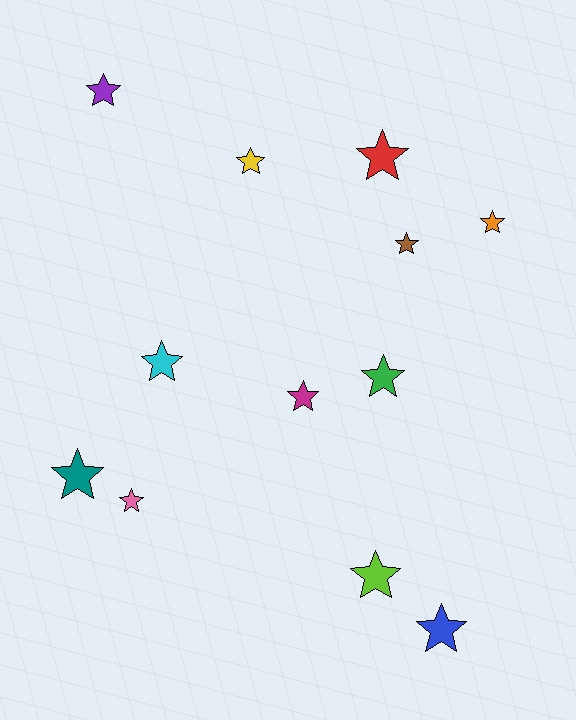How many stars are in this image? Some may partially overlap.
There are 12 stars.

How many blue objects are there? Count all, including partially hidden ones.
There is 1 blue object.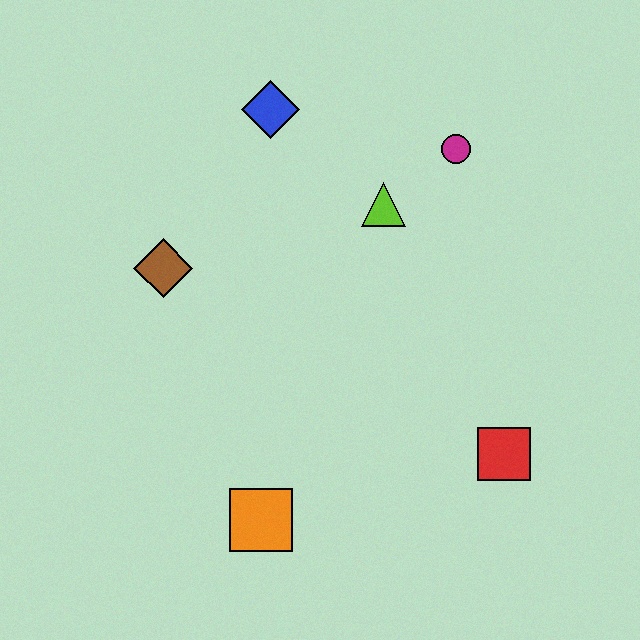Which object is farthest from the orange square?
The magenta circle is farthest from the orange square.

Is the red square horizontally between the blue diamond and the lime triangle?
No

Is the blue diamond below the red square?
No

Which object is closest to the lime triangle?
The magenta circle is closest to the lime triangle.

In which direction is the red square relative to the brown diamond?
The red square is to the right of the brown diamond.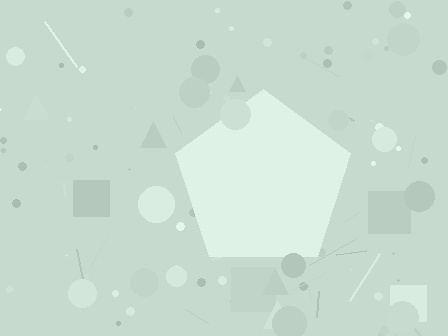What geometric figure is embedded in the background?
A pentagon is embedded in the background.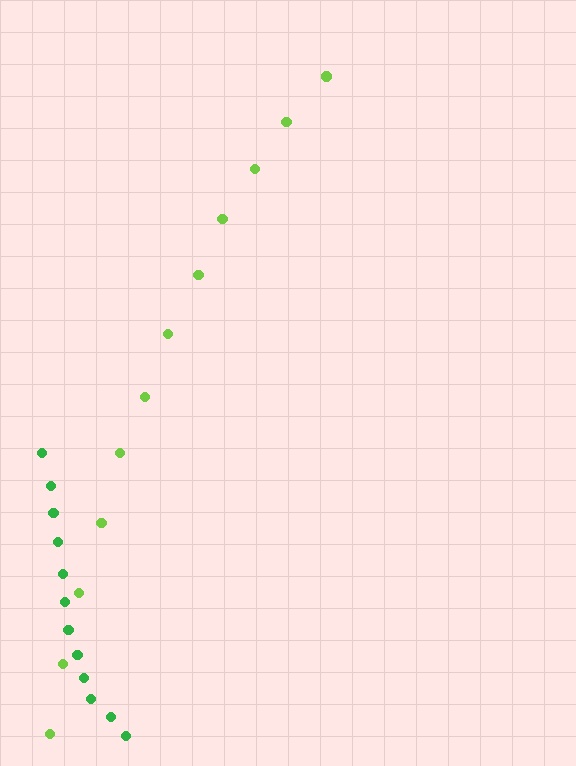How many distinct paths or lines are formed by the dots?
There are 2 distinct paths.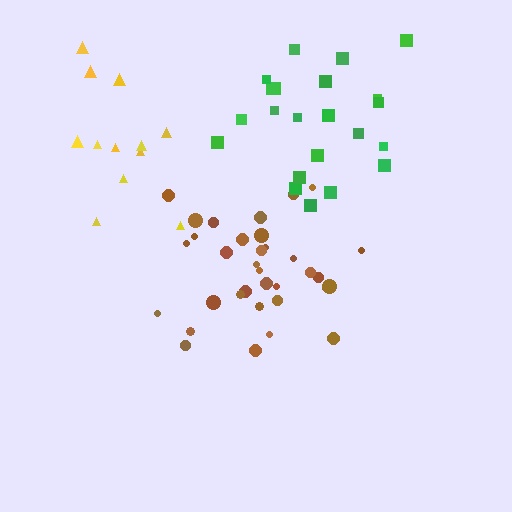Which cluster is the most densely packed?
Brown.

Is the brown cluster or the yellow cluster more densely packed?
Brown.